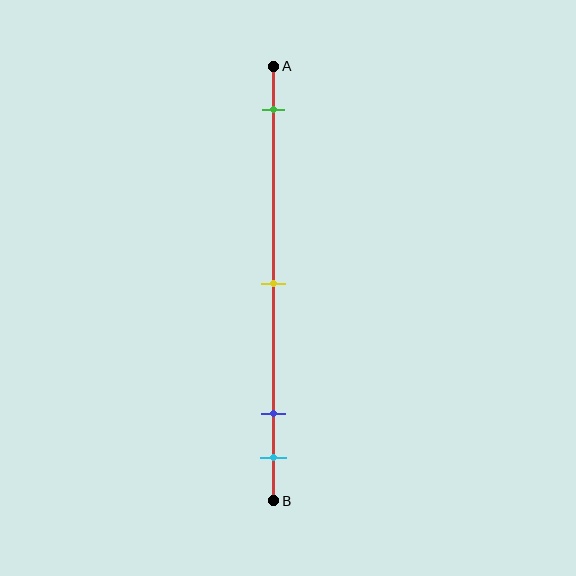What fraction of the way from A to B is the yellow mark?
The yellow mark is approximately 50% (0.5) of the way from A to B.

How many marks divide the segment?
There are 4 marks dividing the segment.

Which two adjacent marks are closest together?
The blue and cyan marks are the closest adjacent pair.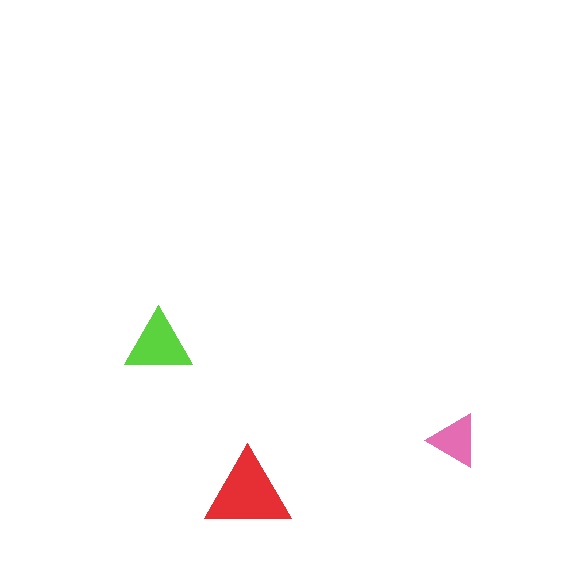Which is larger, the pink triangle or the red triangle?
The red one.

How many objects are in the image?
There are 3 objects in the image.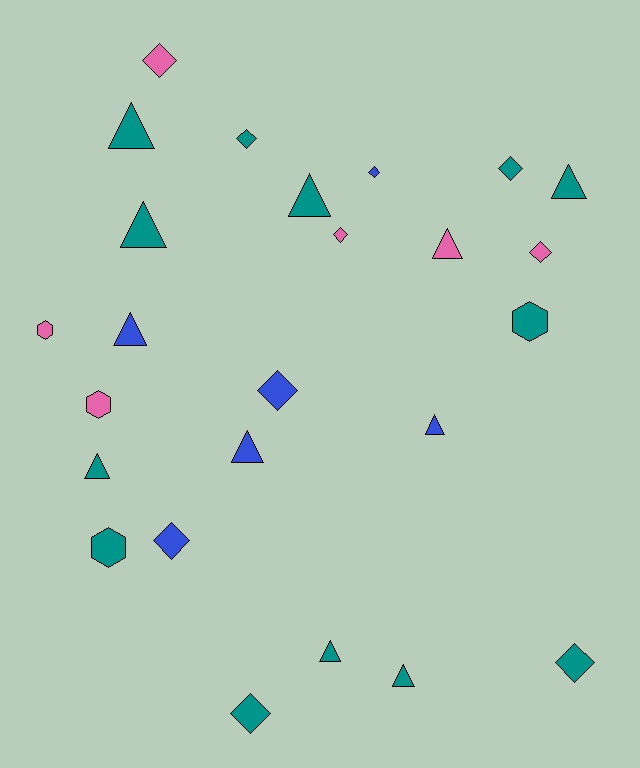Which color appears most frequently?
Teal, with 13 objects.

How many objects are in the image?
There are 25 objects.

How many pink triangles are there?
There is 1 pink triangle.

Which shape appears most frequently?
Triangle, with 11 objects.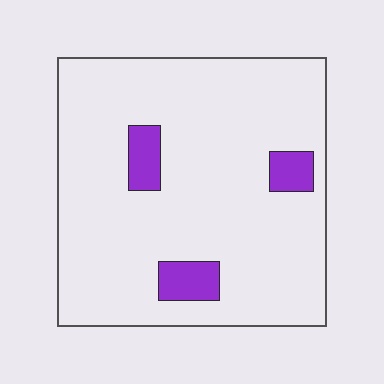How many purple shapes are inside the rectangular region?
3.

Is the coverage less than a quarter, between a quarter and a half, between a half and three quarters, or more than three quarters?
Less than a quarter.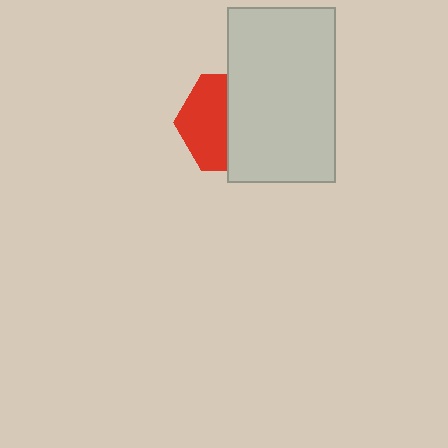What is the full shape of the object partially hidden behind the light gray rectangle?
The partially hidden object is a red hexagon.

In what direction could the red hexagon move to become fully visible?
The red hexagon could move left. That would shift it out from behind the light gray rectangle entirely.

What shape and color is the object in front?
The object in front is a light gray rectangle.